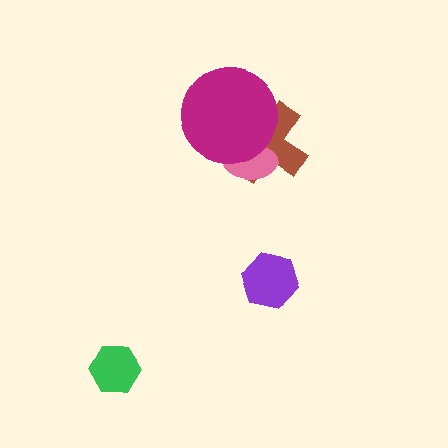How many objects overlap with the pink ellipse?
2 objects overlap with the pink ellipse.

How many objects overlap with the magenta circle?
2 objects overlap with the magenta circle.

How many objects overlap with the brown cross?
2 objects overlap with the brown cross.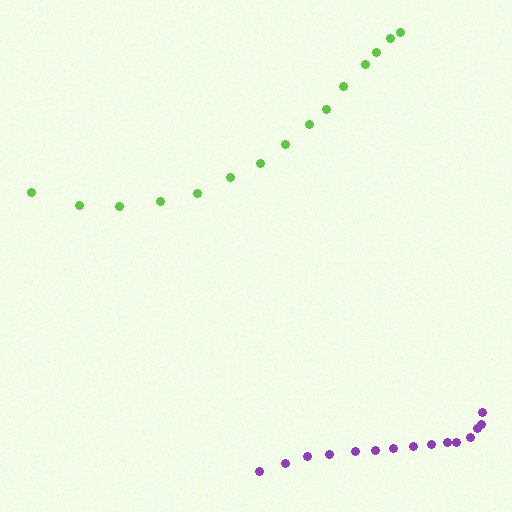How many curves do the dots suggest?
There are 2 distinct paths.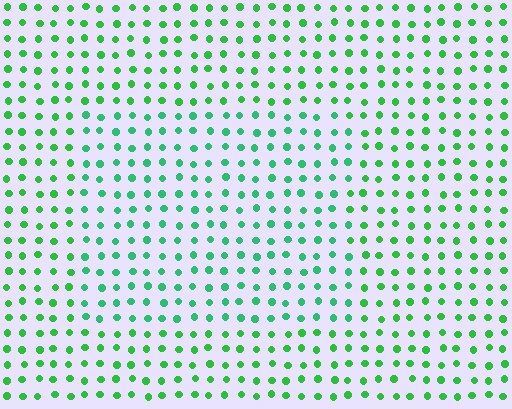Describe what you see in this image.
The image is filled with small green elements in a uniform arrangement. A rectangle-shaped region is visible where the elements are tinted to a slightly different hue, forming a subtle color boundary.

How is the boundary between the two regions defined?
The boundary is defined purely by a slight shift in hue (about 22 degrees). Spacing, size, and orientation are identical on both sides.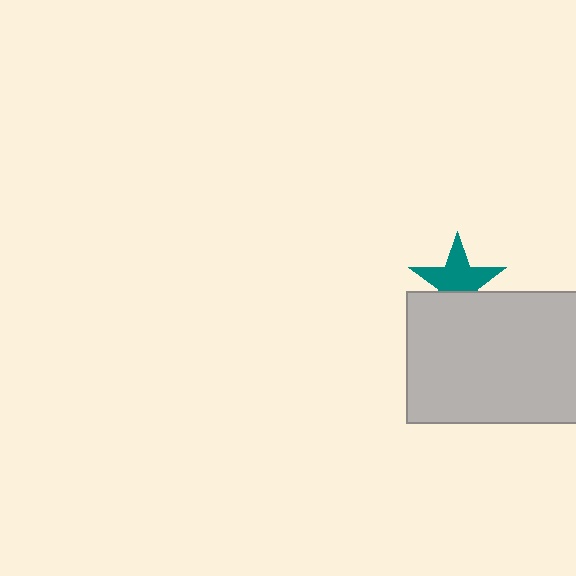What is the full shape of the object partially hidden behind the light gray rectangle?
The partially hidden object is a teal star.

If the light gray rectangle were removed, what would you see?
You would see the complete teal star.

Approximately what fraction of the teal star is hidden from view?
Roughly 34% of the teal star is hidden behind the light gray rectangle.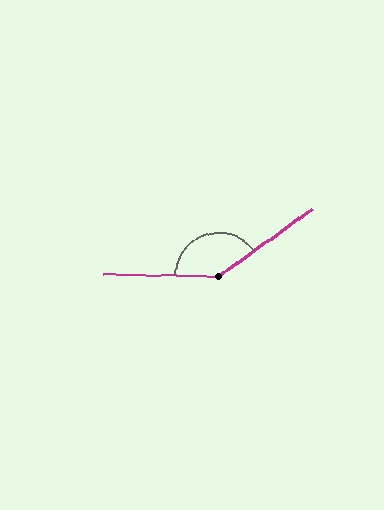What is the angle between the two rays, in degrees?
Approximately 144 degrees.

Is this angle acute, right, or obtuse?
It is obtuse.